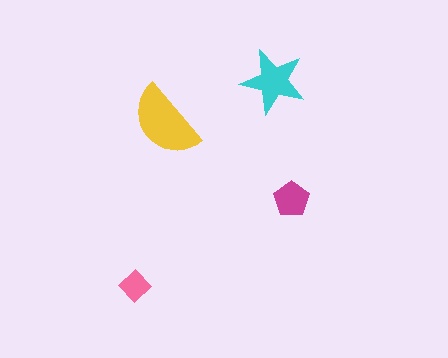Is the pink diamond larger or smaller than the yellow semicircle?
Smaller.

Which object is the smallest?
The pink diamond.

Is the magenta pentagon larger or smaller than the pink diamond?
Larger.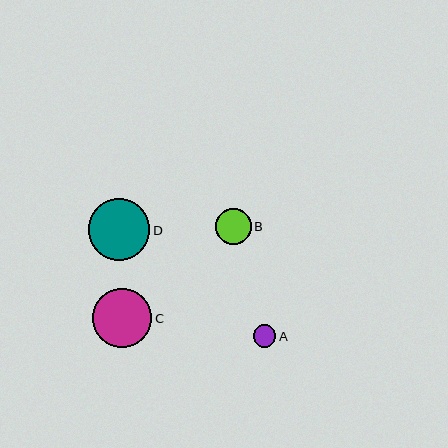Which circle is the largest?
Circle D is the largest with a size of approximately 62 pixels.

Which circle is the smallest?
Circle A is the smallest with a size of approximately 22 pixels.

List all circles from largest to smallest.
From largest to smallest: D, C, B, A.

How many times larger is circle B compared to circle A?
Circle B is approximately 1.6 times the size of circle A.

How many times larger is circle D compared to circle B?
Circle D is approximately 1.7 times the size of circle B.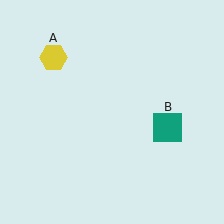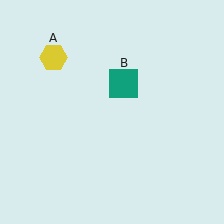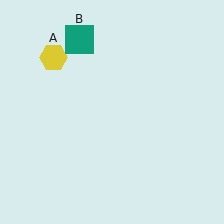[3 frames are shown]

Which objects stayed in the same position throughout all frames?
Yellow hexagon (object A) remained stationary.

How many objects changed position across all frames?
1 object changed position: teal square (object B).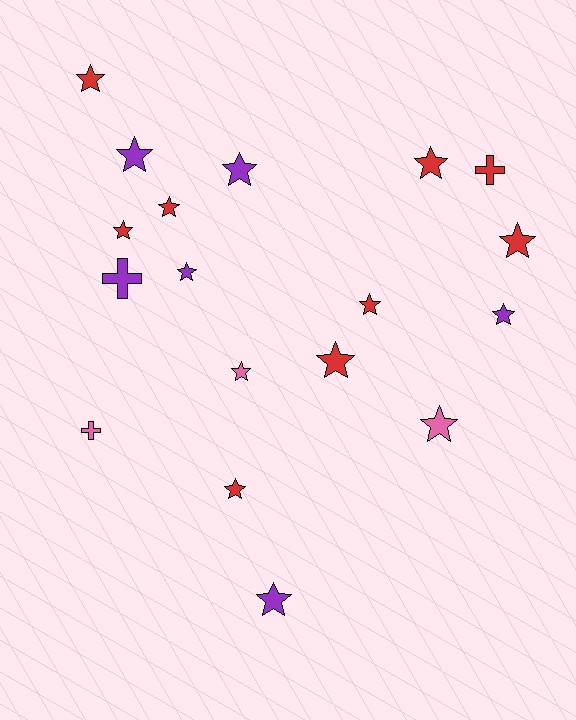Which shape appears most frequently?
Star, with 15 objects.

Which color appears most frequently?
Red, with 9 objects.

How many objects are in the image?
There are 18 objects.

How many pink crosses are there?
There is 1 pink cross.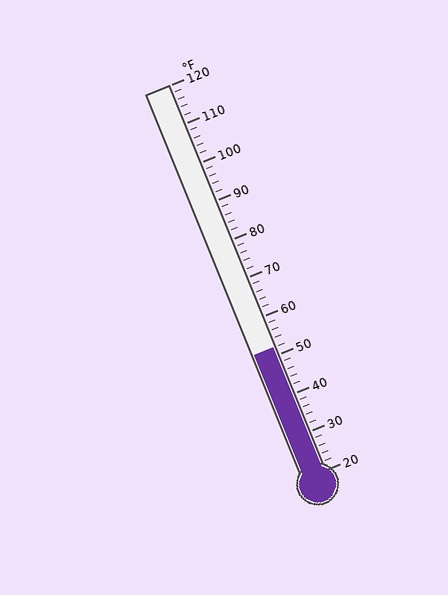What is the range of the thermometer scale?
The thermometer scale ranges from 20°F to 120°F.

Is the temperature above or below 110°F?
The temperature is below 110°F.